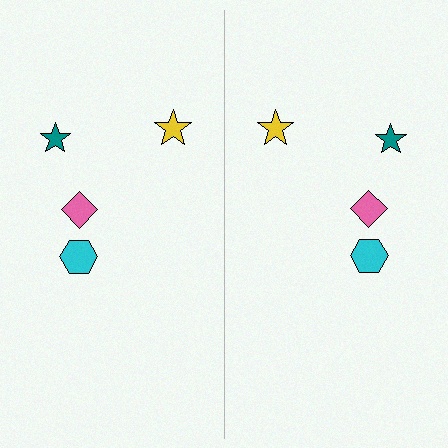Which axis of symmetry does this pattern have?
The pattern has a vertical axis of symmetry running through the center of the image.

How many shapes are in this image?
There are 8 shapes in this image.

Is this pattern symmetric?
Yes, this pattern has bilateral (reflection) symmetry.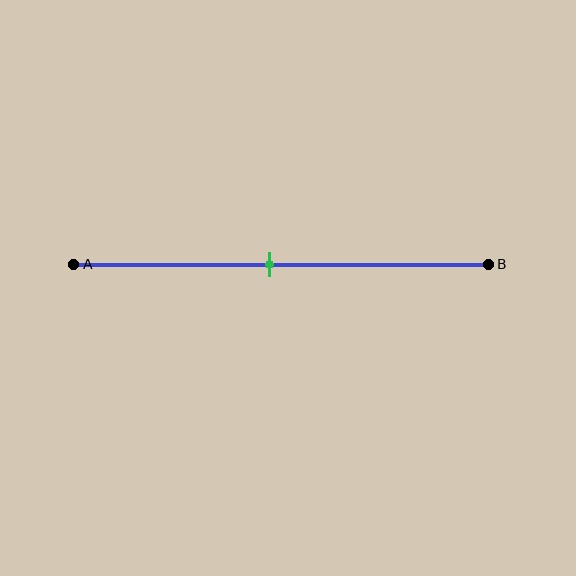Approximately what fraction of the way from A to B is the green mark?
The green mark is approximately 45% of the way from A to B.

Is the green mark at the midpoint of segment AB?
Yes, the mark is approximately at the midpoint.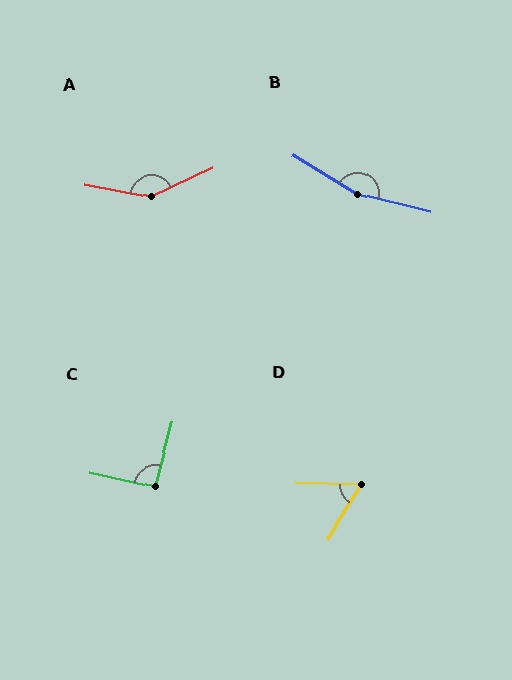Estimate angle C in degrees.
Approximately 92 degrees.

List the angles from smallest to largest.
D (59°), C (92°), A (145°), B (163°).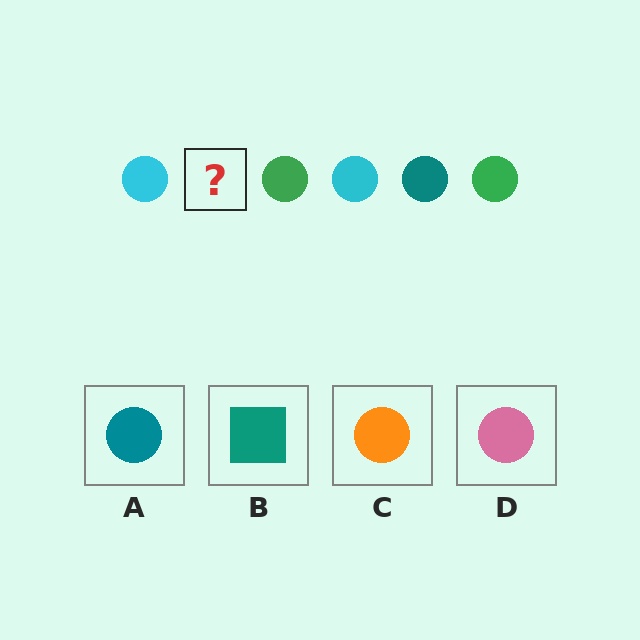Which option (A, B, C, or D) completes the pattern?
A.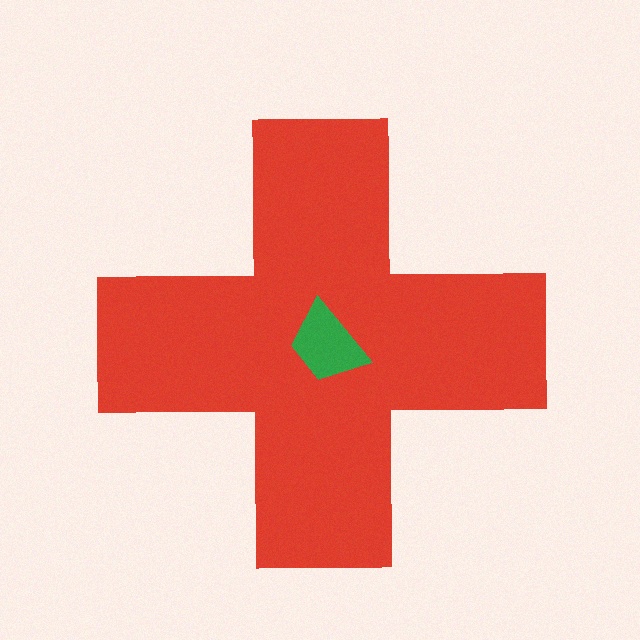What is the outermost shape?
The red cross.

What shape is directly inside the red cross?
The green trapezoid.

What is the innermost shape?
The green trapezoid.